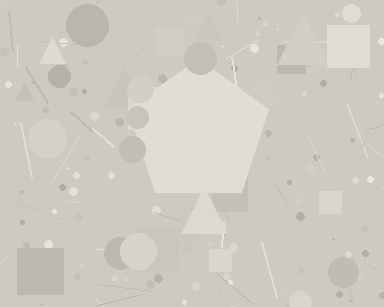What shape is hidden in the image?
A pentagon is hidden in the image.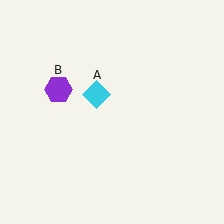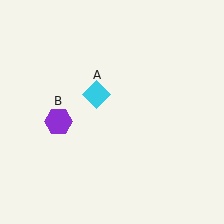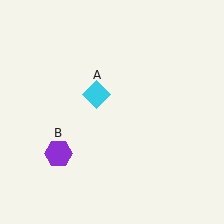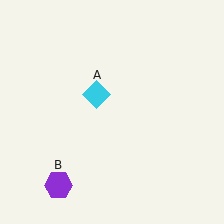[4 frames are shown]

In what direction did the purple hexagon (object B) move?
The purple hexagon (object B) moved down.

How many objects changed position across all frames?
1 object changed position: purple hexagon (object B).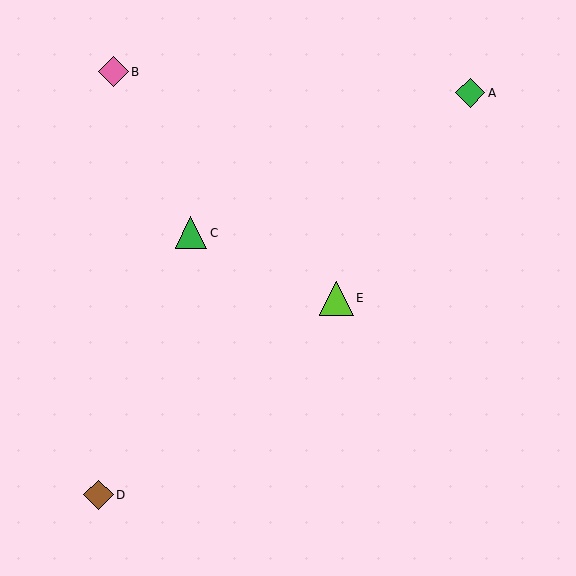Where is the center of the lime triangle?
The center of the lime triangle is at (336, 298).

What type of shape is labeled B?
Shape B is a pink diamond.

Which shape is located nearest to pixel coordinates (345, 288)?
The lime triangle (labeled E) at (336, 298) is nearest to that location.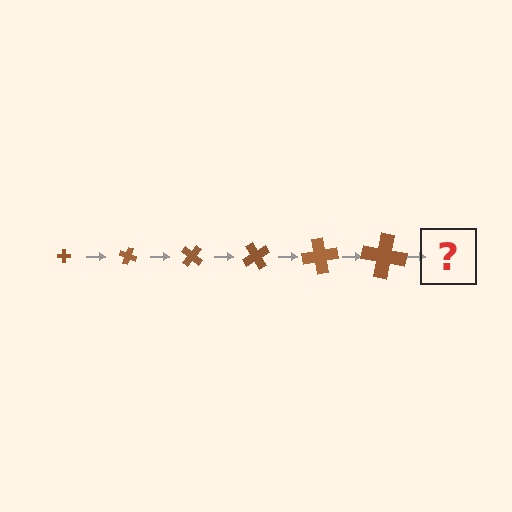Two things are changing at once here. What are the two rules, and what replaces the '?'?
The two rules are that the cross grows larger each step and it rotates 20 degrees each step. The '?' should be a cross, larger than the previous one and rotated 120 degrees from the start.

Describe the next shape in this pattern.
It should be a cross, larger than the previous one and rotated 120 degrees from the start.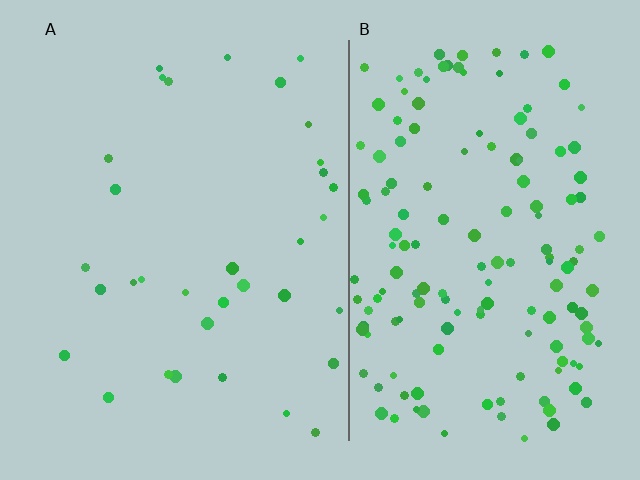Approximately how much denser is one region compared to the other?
Approximately 4.4× — region B over region A.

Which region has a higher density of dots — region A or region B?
B (the right).